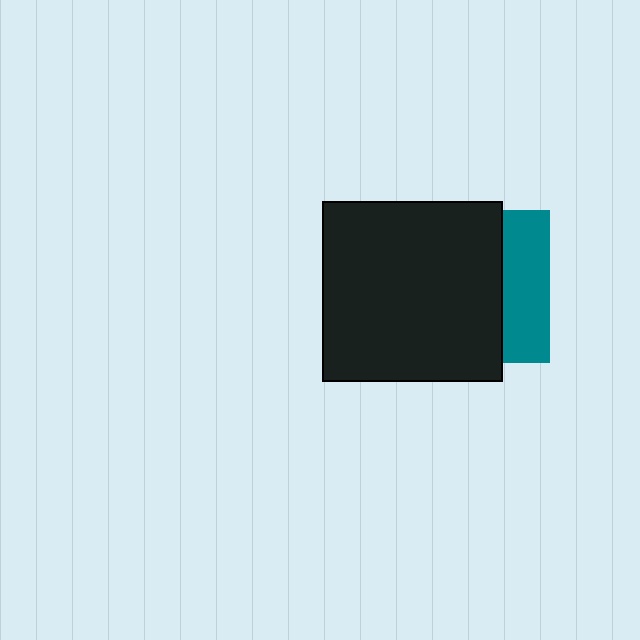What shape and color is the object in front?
The object in front is a black square.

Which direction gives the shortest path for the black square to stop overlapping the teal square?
Moving left gives the shortest separation.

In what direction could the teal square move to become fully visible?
The teal square could move right. That would shift it out from behind the black square entirely.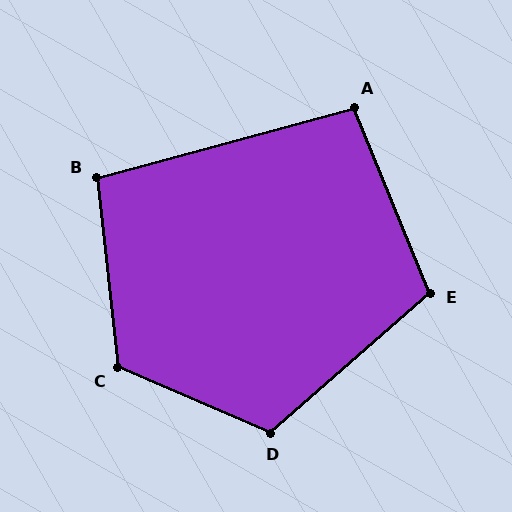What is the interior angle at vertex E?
Approximately 109 degrees (obtuse).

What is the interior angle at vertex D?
Approximately 115 degrees (obtuse).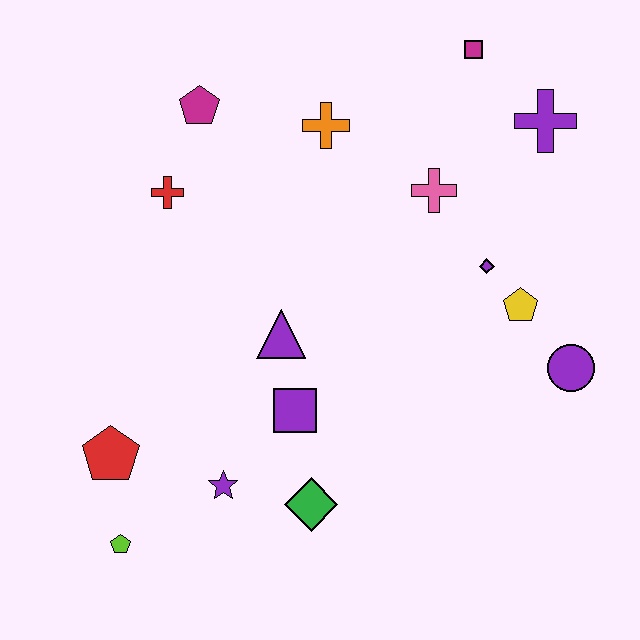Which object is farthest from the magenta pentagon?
The purple circle is farthest from the magenta pentagon.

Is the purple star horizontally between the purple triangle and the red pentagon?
Yes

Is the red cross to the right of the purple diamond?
No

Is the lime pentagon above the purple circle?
No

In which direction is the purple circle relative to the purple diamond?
The purple circle is below the purple diamond.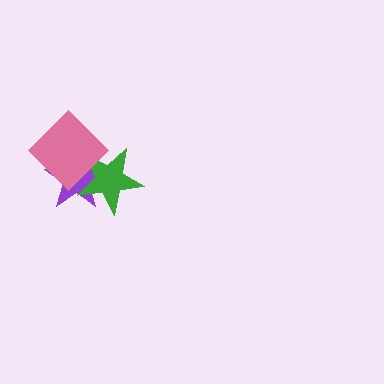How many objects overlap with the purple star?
2 objects overlap with the purple star.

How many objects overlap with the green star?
2 objects overlap with the green star.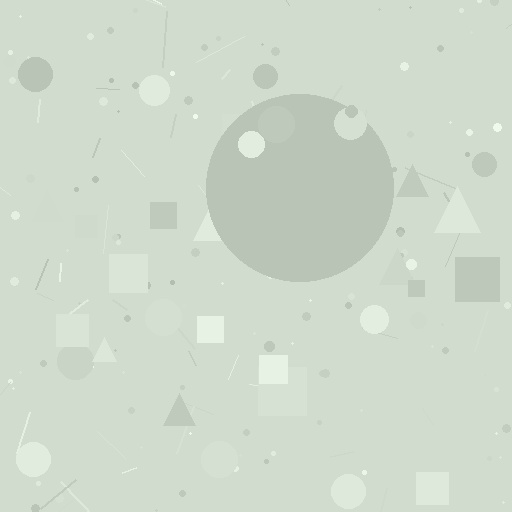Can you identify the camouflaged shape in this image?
The camouflaged shape is a circle.